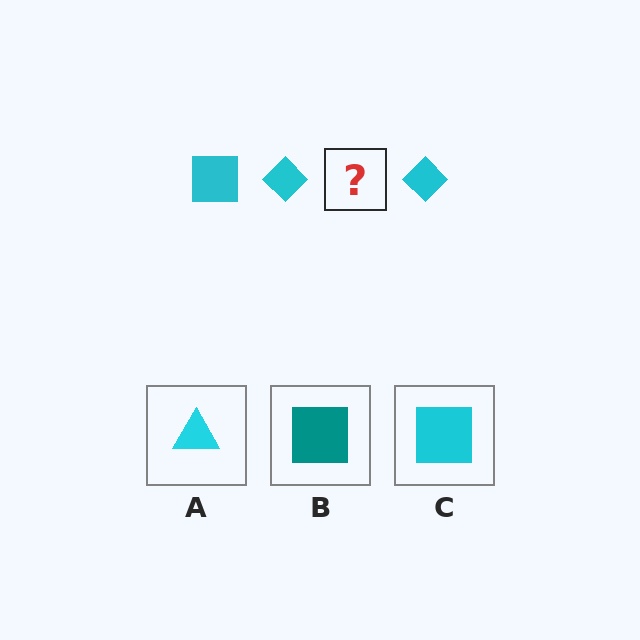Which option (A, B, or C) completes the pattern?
C.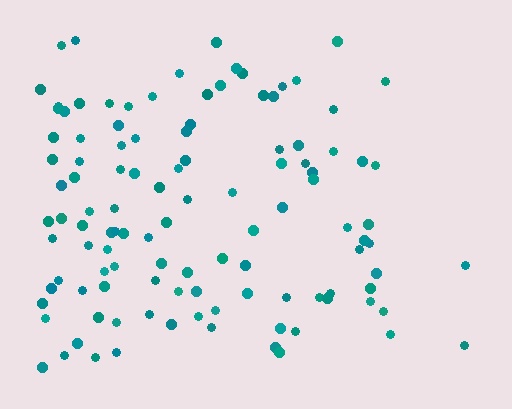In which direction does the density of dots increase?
From right to left, with the left side densest.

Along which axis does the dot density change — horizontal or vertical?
Horizontal.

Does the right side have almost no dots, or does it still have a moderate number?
Still a moderate number, just noticeably fewer than the left.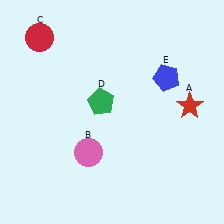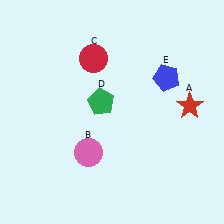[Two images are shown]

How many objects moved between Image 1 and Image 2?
1 object moved between the two images.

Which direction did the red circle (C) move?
The red circle (C) moved right.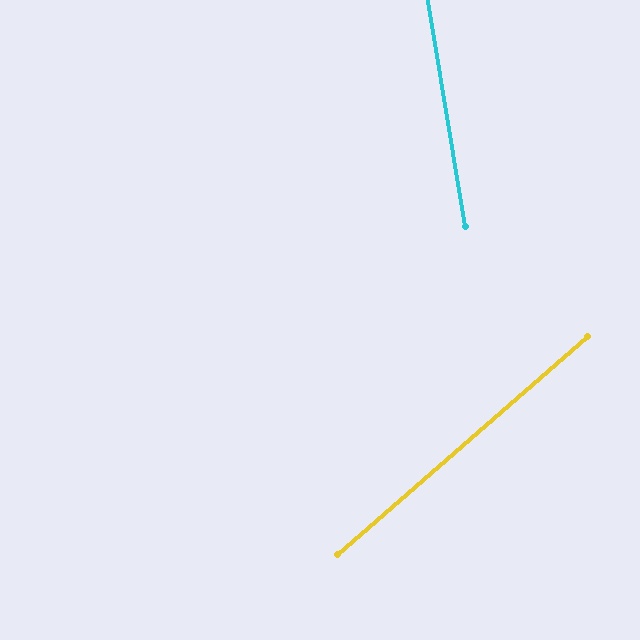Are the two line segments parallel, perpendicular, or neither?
Neither parallel nor perpendicular — they differ by about 58°.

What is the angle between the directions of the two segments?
Approximately 58 degrees.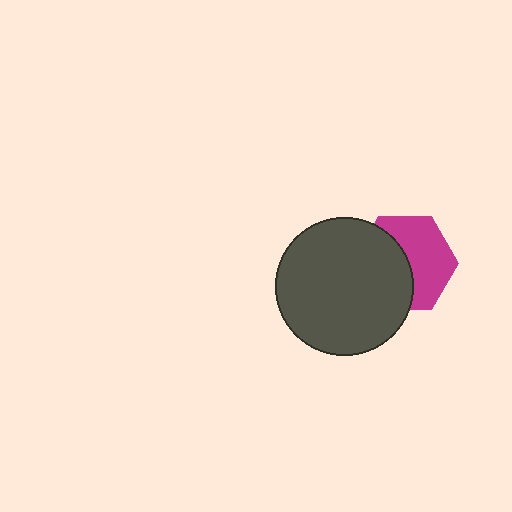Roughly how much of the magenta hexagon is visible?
About half of it is visible (roughly 53%).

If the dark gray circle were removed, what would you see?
You would see the complete magenta hexagon.